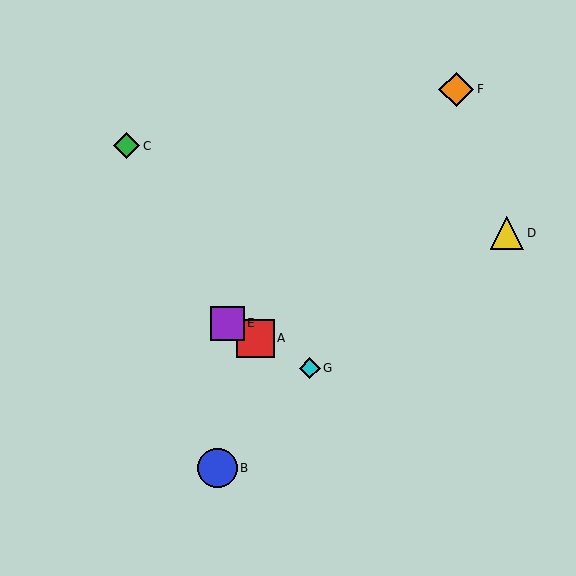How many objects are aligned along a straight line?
3 objects (A, E, G) are aligned along a straight line.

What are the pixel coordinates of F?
Object F is at (456, 89).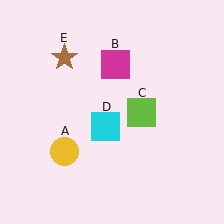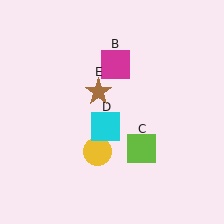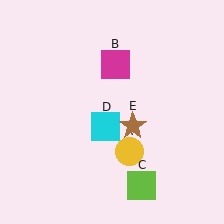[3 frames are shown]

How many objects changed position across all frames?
3 objects changed position: yellow circle (object A), lime square (object C), brown star (object E).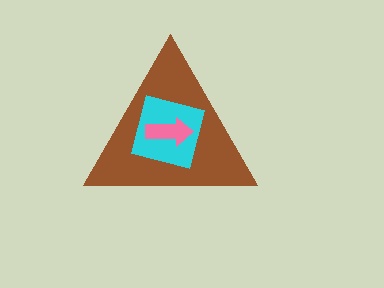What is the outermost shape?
The brown triangle.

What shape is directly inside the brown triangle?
The cyan square.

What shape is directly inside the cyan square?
The pink arrow.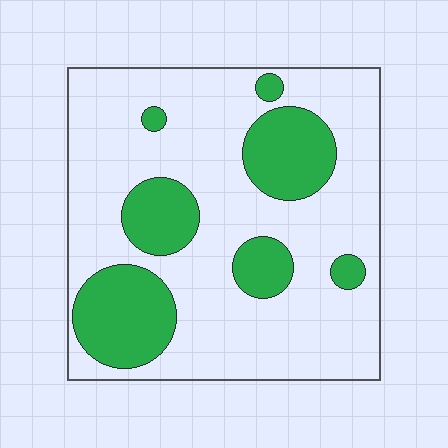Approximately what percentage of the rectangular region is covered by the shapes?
Approximately 25%.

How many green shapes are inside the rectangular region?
7.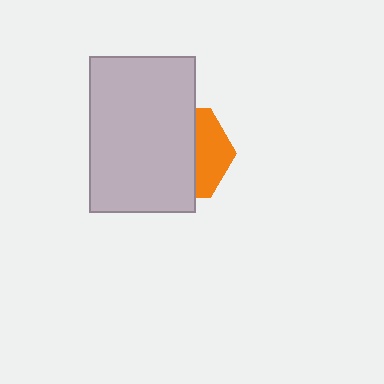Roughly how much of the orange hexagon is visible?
A small part of it is visible (roughly 36%).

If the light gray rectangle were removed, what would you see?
You would see the complete orange hexagon.